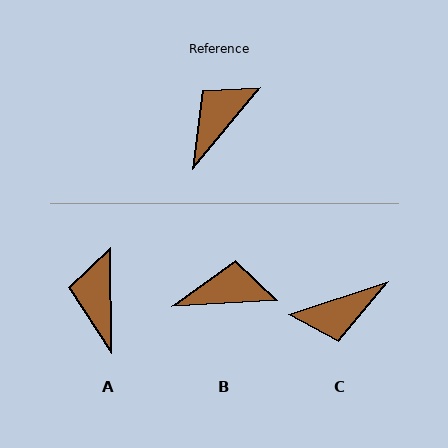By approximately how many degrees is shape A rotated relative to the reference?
Approximately 40 degrees counter-clockwise.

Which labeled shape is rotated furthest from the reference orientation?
C, about 148 degrees away.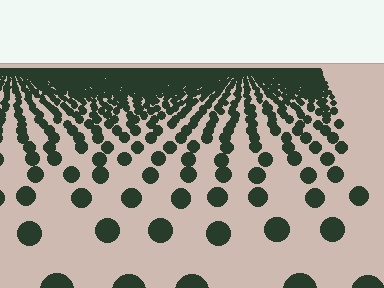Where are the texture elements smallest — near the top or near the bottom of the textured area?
Near the top.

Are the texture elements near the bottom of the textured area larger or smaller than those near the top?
Larger. Near the bottom, elements are closer to the viewer and appear at a bigger on-screen size.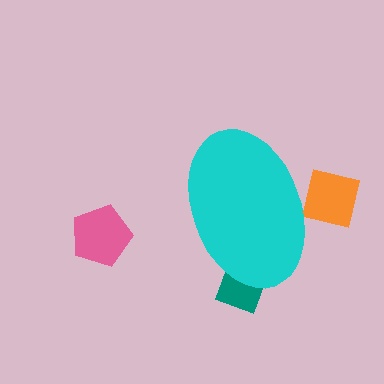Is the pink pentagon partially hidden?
No, the pink pentagon is fully visible.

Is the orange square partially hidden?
Yes, the orange square is partially hidden behind the cyan ellipse.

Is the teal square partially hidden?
Yes, the teal square is partially hidden behind the cyan ellipse.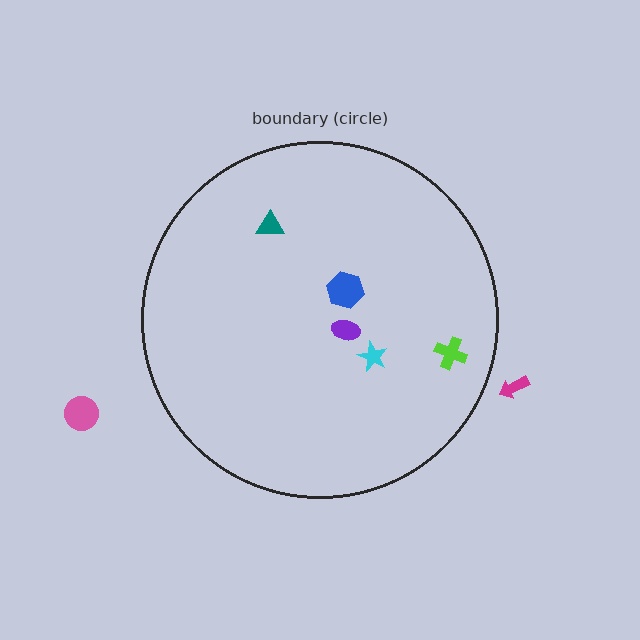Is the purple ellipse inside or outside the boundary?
Inside.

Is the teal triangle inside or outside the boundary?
Inside.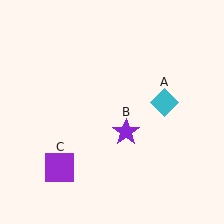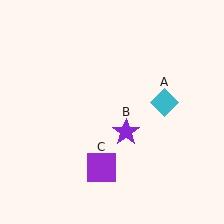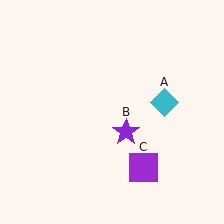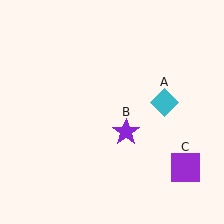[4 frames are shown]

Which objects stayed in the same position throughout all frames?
Cyan diamond (object A) and purple star (object B) remained stationary.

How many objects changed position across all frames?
1 object changed position: purple square (object C).